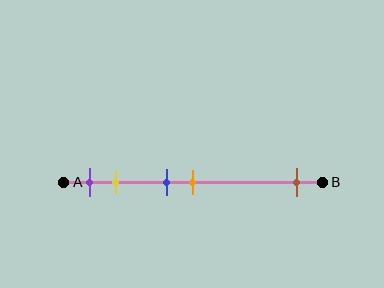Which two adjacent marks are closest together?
The blue and orange marks are the closest adjacent pair.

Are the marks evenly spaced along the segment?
No, the marks are not evenly spaced.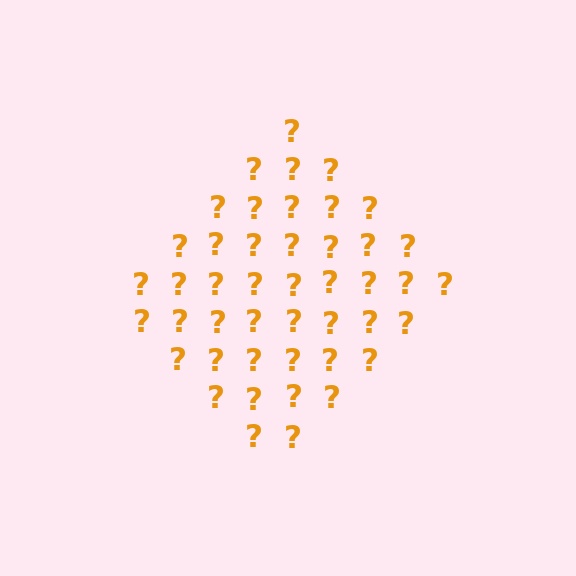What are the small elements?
The small elements are question marks.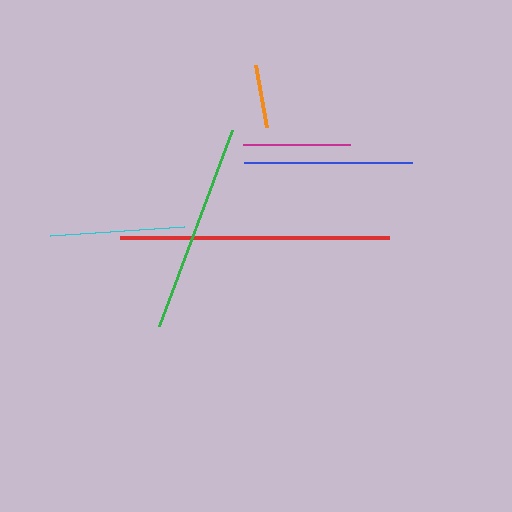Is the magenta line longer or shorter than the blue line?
The blue line is longer than the magenta line.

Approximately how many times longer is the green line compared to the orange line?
The green line is approximately 3.3 times the length of the orange line.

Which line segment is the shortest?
The orange line is the shortest at approximately 63 pixels.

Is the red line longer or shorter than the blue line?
The red line is longer than the blue line.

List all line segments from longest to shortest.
From longest to shortest: red, green, blue, cyan, magenta, orange.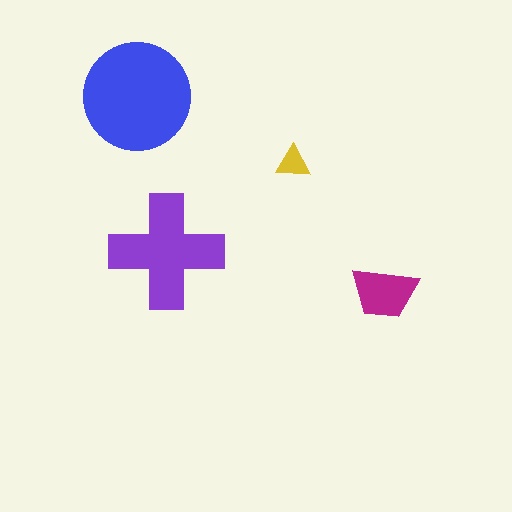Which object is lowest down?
The magenta trapezoid is bottommost.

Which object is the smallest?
The yellow triangle.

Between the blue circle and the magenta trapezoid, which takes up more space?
The blue circle.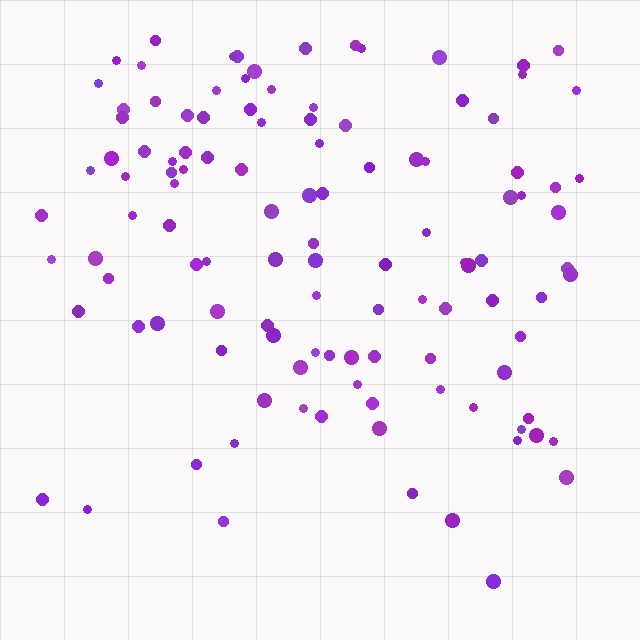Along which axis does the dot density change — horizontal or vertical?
Vertical.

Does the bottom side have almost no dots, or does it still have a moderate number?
Still a moderate number, just noticeably fewer than the top.